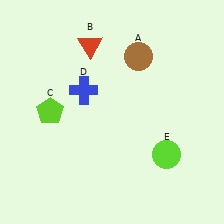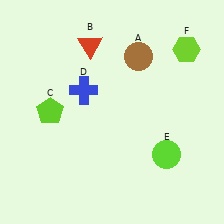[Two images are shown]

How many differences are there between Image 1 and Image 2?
There is 1 difference between the two images.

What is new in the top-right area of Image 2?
A lime hexagon (F) was added in the top-right area of Image 2.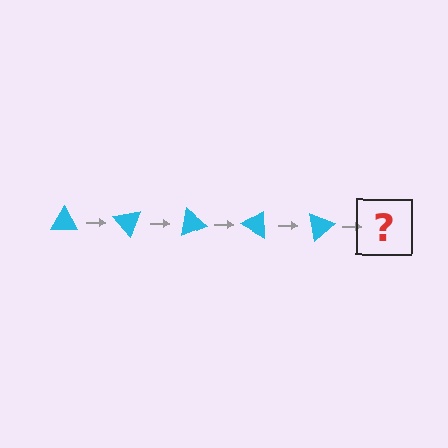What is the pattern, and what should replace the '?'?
The pattern is that the triangle rotates 50 degrees each step. The '?' should be a cyan triangle rotated 250 degrees.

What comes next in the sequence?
The next element should be a cyan triangle rotated 250 degrees.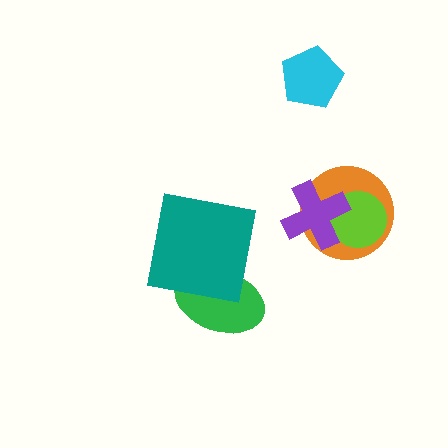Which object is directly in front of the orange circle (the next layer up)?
The lime circle is directly in front of the orange circle.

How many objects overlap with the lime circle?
2 objects overlap with the lime circle.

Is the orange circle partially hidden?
Yes, it is partially covered by another shape.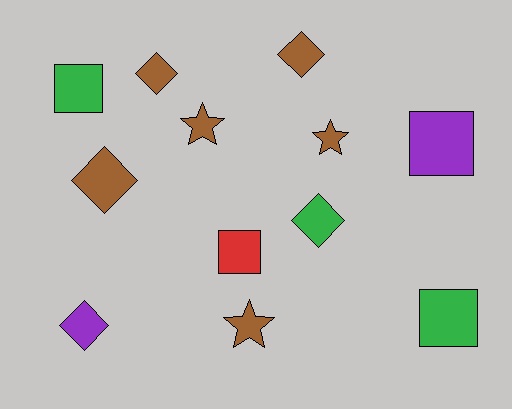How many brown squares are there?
There are no brown squares.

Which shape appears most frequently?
Diamond, with 5 objects.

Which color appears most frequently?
Brown, with 6 objects.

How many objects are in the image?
There are 12 objects.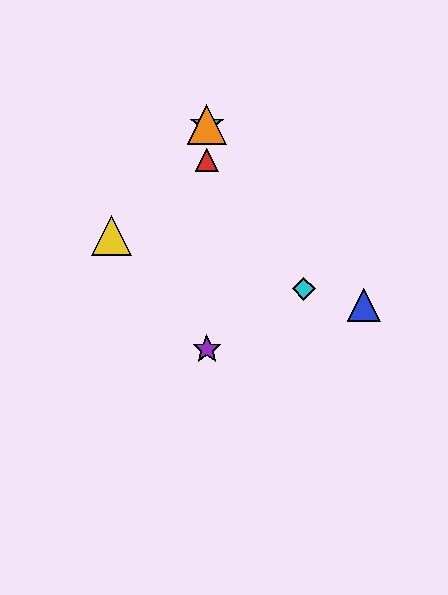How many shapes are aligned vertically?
4 shapes (the red triangle, the green star, the purple star, the orange triangle) are aligned vertically.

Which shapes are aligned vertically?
The red triangle, the green star, the purple star, the orange triangle are aligned vertically.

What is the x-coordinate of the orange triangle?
The orange triangle is at x≈207.